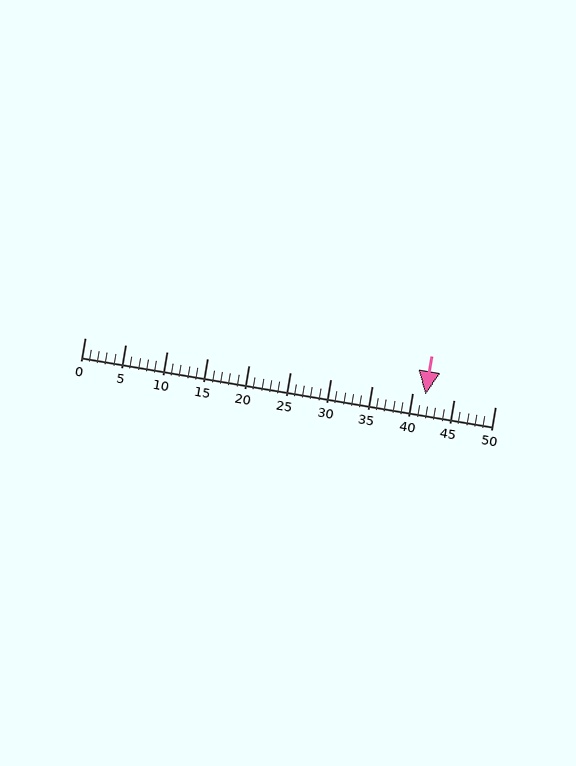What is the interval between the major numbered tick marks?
The major tick marks are spaced 5 units apart.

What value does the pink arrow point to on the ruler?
The pink arrow points to approximately 42.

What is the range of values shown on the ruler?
The ruler shows values from 0 to 50.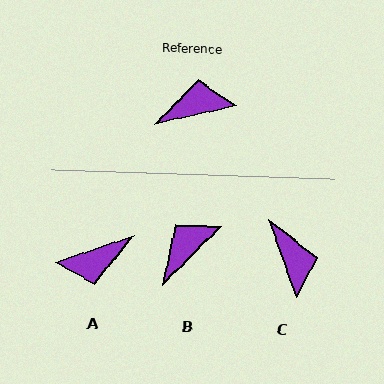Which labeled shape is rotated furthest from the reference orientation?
A, about 174 degrees away.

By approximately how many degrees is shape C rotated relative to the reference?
Approximately 84 degrees clockwise.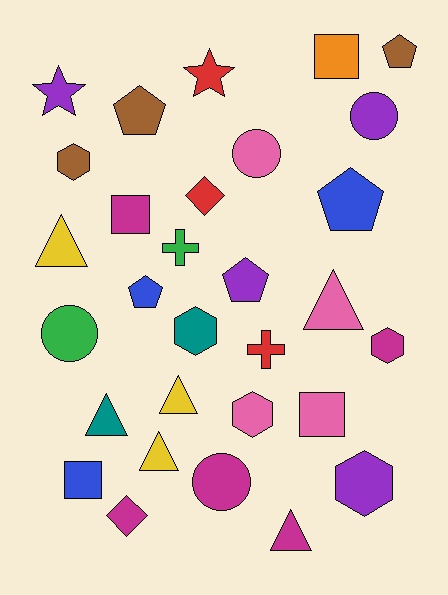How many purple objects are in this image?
There are 4 purple objects.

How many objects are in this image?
There are 30 objects.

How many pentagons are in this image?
There are 5 pentagons.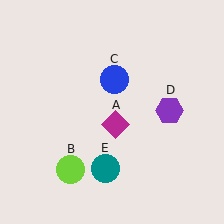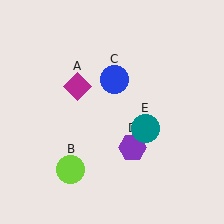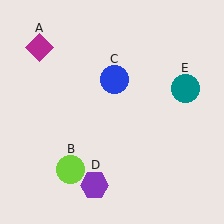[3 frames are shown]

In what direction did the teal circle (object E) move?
The teal circle (object E) moved up and to the right.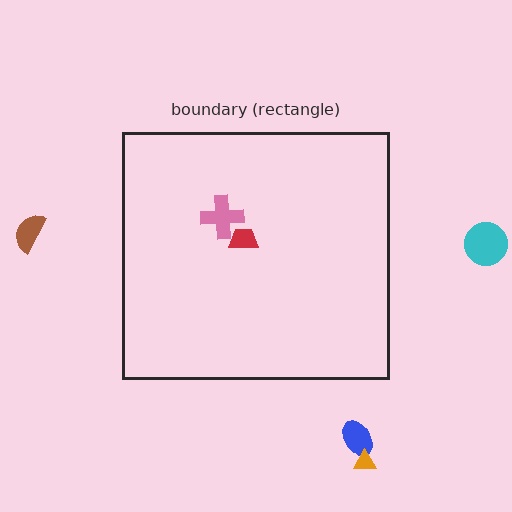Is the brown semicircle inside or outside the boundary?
Outside.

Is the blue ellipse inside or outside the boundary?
Outside.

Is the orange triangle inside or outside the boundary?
Outside.